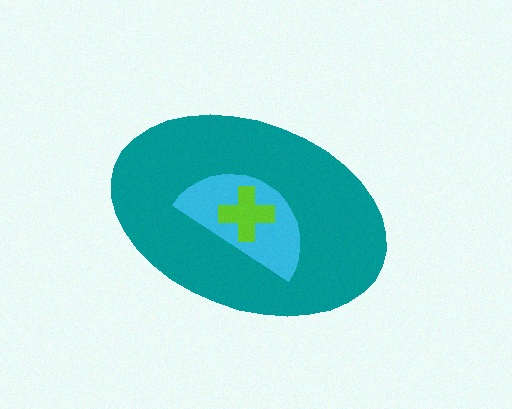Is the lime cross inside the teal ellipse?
Yes.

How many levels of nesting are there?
3.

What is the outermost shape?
The teal ellipse.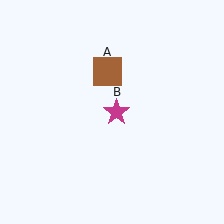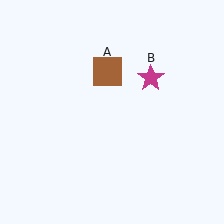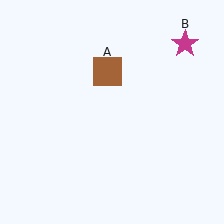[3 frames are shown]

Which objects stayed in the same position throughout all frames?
Brown square (object A) remained stationary.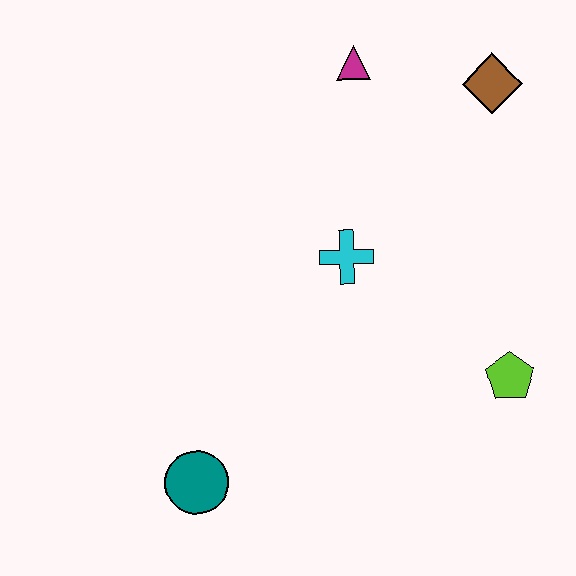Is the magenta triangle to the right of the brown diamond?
No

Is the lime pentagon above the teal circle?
Yes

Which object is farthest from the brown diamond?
The teal circle is farthest from the brown diamond.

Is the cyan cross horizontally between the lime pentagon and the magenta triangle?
No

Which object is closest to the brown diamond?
The magenta triangle is closest to the brown diamond.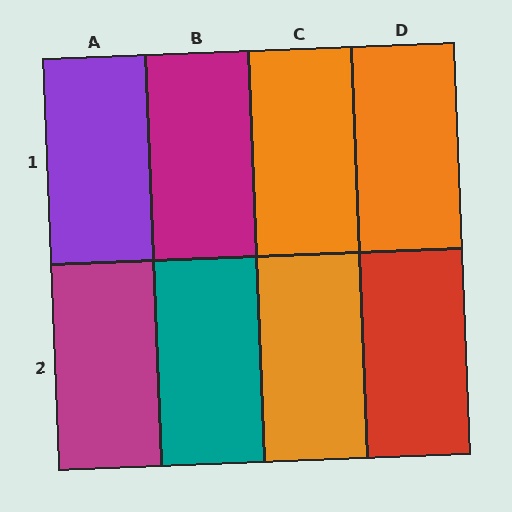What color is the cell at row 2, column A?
Magenta.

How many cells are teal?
1 cell is teal.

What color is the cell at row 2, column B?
Teal.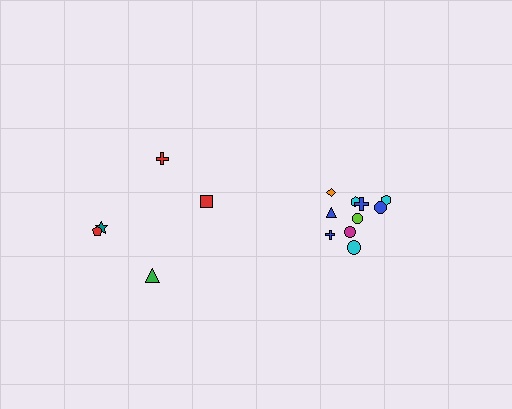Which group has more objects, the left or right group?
The right group.